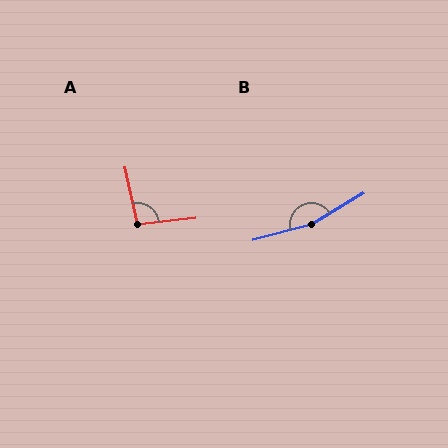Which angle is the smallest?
A, at approximately 97 degrees.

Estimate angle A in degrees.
Approximately 97 degrees.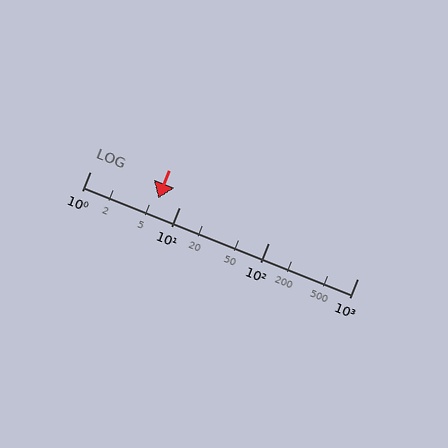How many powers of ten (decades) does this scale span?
The scale spans 3 decades, from 1 to 1000.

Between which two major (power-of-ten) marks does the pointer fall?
The pointer is between 1 and 10.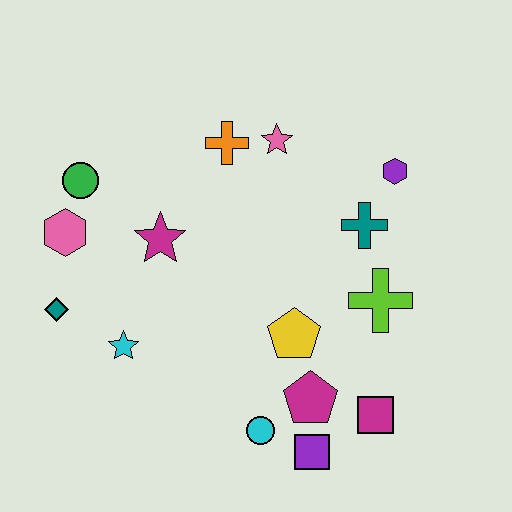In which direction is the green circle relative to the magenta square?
The green circle is to the left of the magenta square.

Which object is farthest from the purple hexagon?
The teal diamond is farthest from the purple hexagon.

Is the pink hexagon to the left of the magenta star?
Yes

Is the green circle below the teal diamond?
No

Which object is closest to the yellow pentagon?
The magenta pentagon is closest to the yellow pentagon.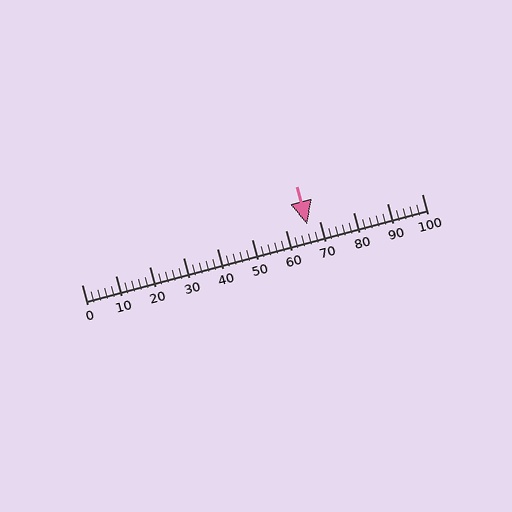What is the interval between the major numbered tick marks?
The major tick marks are spaced 10 units apart.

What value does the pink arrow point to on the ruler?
The pink arrow points to approximately 66.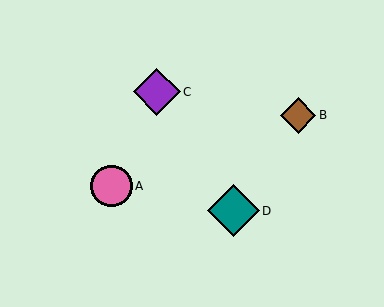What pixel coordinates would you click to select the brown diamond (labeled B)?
Click at (298, 116) to select the brown diamond B.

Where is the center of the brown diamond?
The center of the brown diamond is at (298, 116).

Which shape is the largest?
The teal diamond (labeled D) is the largest.